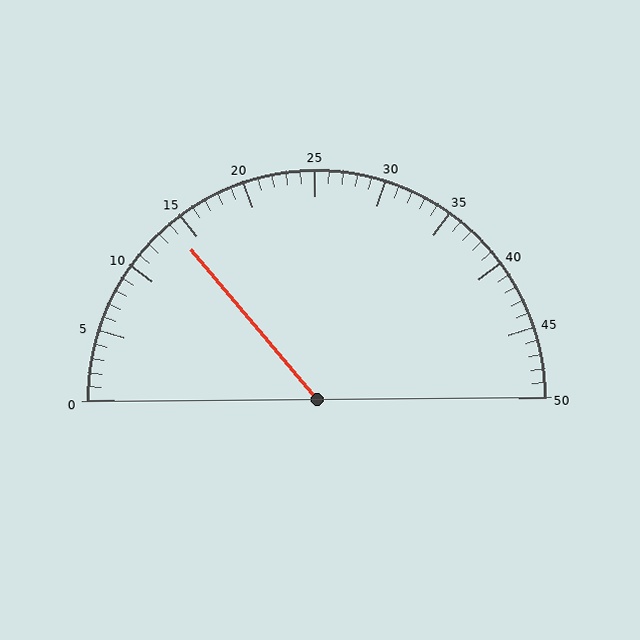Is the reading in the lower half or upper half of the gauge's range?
The reading is in the lower half of the range (0 to 50).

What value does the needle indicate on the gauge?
The needle indicates approximately 14.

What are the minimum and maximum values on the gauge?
The gauge ranges from 0 to 50.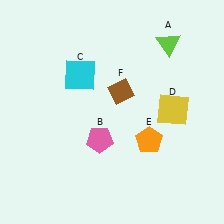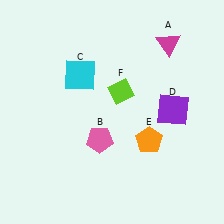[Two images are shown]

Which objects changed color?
A changed from lime to magenta. D changed from yellow to purple. F changed from brown to lime.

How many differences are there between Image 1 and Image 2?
There are 3 differences between the two images.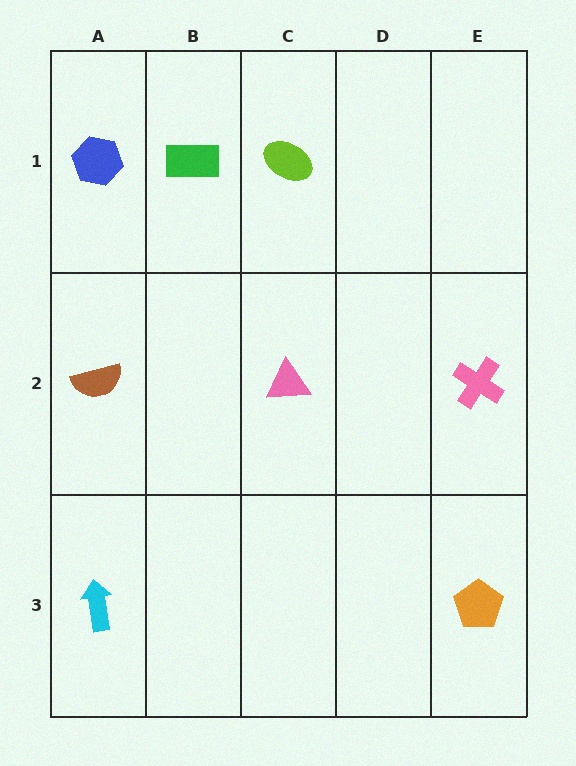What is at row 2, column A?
A brown semicircle.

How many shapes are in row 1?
3 shapes.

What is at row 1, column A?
A blue hexagon.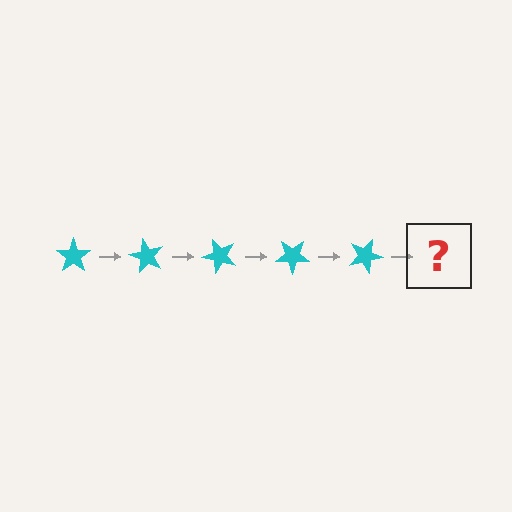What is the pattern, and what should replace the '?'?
The pattern is that the star rotates 60 degrees each step. The '?' should be a cyan star rotated 300 degrees.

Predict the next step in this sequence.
The next step is a cyan star rotated 300 degrees.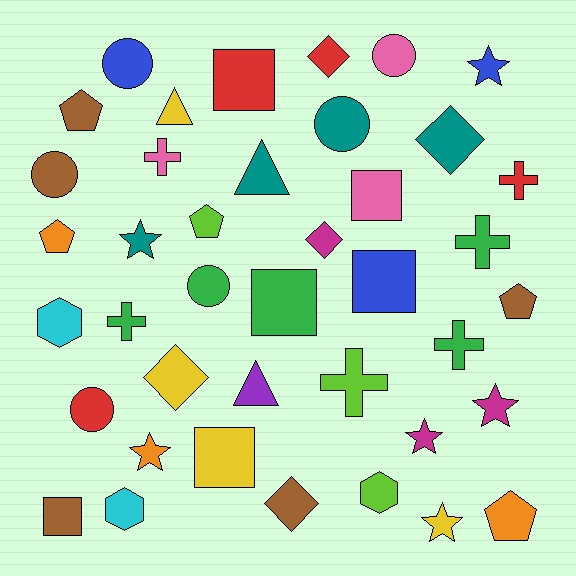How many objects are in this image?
There are 40 objects.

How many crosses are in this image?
There are 6 crosses.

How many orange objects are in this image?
There are 3 orange objects.